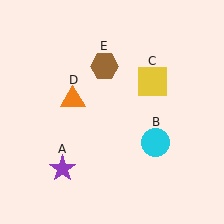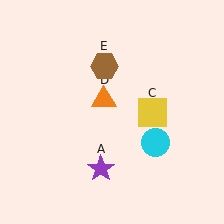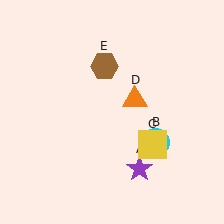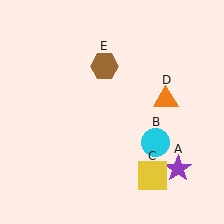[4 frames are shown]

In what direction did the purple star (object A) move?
The purple star (object A) moved right.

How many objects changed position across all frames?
3 objects changed position: purple star (object A), yellow square (object C), orange triangle (object D).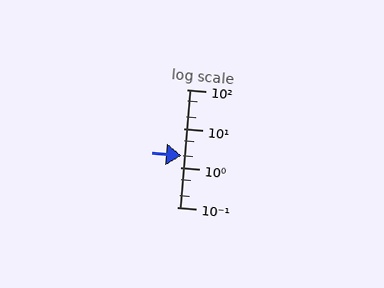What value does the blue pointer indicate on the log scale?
The pointer indicates approximately 2.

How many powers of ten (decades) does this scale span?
The scale spans 3 decades, from 0.1 to 100.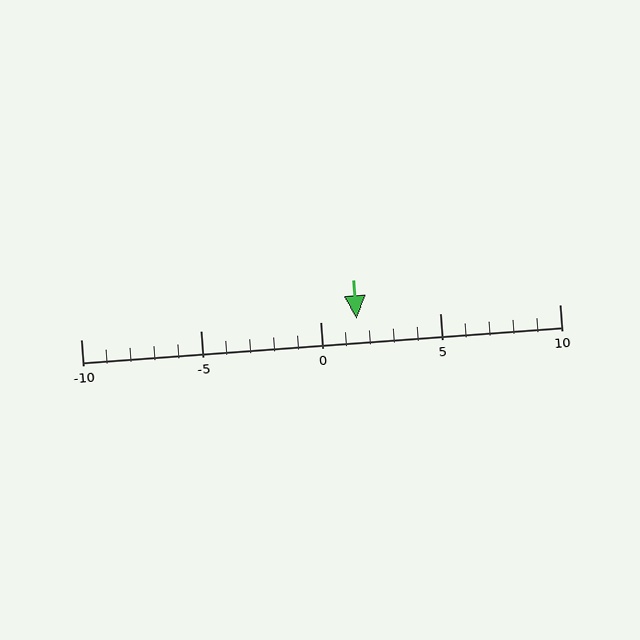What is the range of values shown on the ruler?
The ruler shows values from -10 to 10.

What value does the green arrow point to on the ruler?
The green arrow points to approximately 2.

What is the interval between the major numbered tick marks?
The major tick marks are spaced 5 units apart.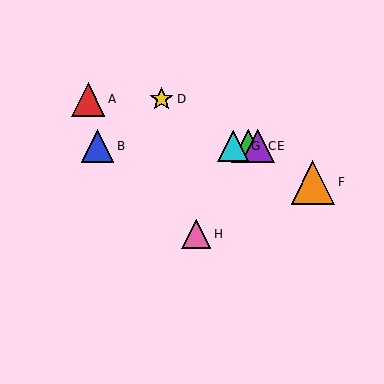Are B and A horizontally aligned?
No, B is at y≈146 and A is at y≈99.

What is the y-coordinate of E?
Object E is at y≈146.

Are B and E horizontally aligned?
Yes, both are at y≈146.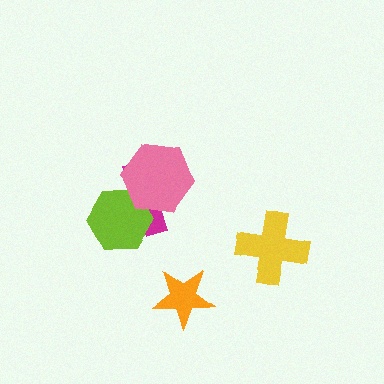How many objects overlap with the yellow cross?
0 objects overlap with the yellow cross.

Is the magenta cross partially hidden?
Yes, it is partially covered by another shape.